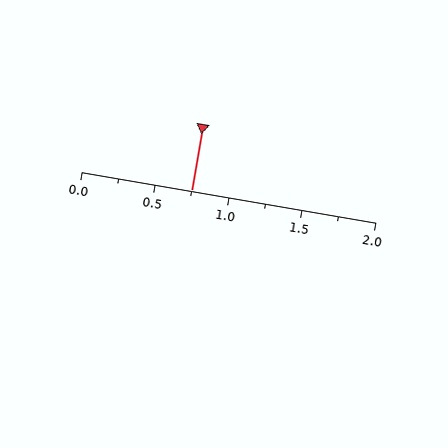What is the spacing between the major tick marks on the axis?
The major ticks are spaced 0.5 apart.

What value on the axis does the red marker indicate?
The marker indicates approximately 0.75.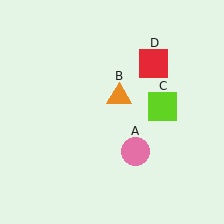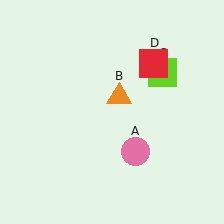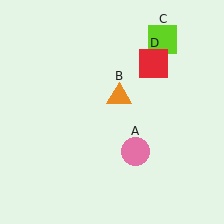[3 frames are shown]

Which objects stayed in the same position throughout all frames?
Pink circle (object A) and orange triangle (object B) and red square (object D) remained stationary.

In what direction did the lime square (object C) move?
The lime square (object C) moved up.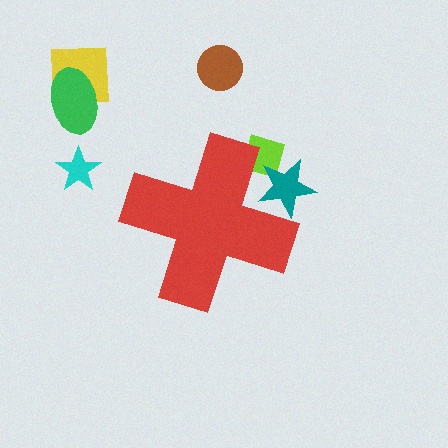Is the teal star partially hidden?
Yes, the teal star is partially hidden behind the red cross.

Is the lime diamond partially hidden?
Yes, the lime diamond is partially hidden behind the red cross.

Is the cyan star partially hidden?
No, the cyan star is fully visible.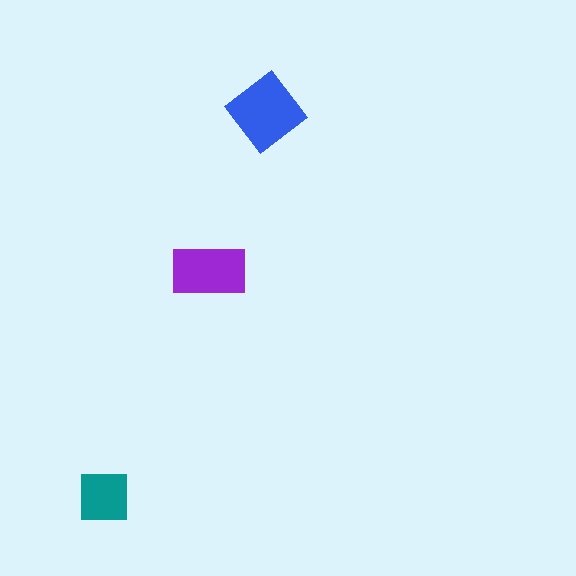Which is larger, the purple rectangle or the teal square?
The purple rectangle.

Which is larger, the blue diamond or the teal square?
The blue diamond.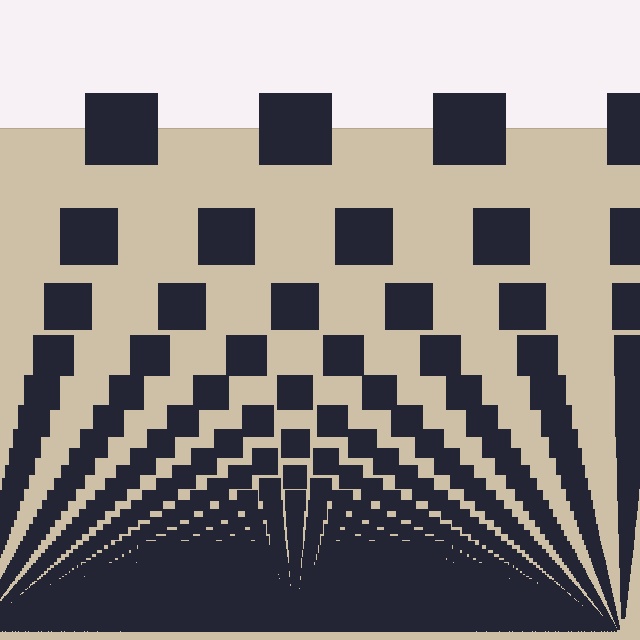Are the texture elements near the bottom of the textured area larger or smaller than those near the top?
Smaller. The gradient is inverted — elements near the bottom are smaller and denser.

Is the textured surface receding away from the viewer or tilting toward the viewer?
The surface appears to tilt toward the viewer. Texture elements get larger and sparser toward the top.